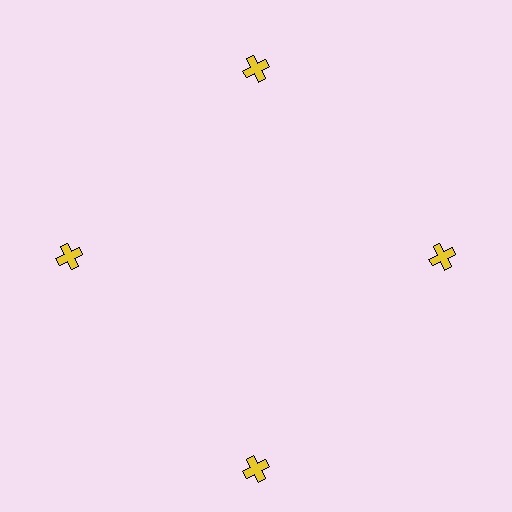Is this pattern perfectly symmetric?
No. The 4 yellow crosses are arranged in a ring, but one element near the 6 o'clock position is pushed outward from the center, breaking the 4-fold rotational symmetry.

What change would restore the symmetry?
The symmetry would be restored by moving it inward, back onto the ring so that all 4 crosses sit at equal angles and equal distance from the center.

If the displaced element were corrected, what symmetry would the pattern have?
It would have 4-fold rotational symmetry — the pattern would map onto itself every 90 degrees.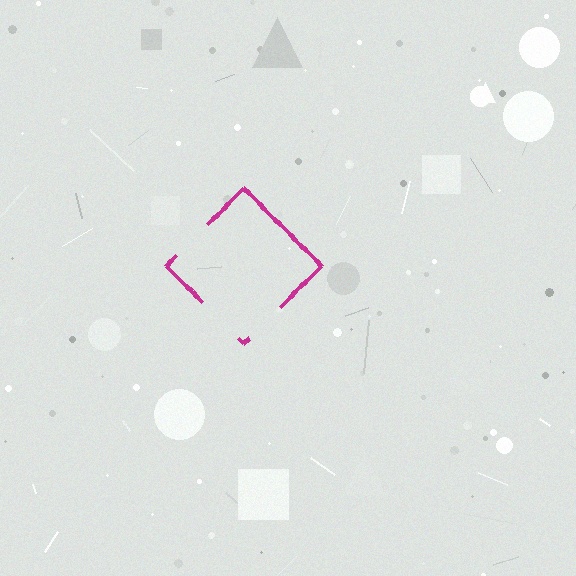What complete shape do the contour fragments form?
The contour fragments form a diamond.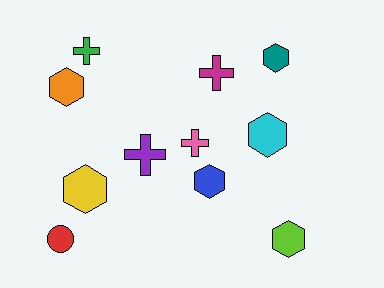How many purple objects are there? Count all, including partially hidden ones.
There is 1 purple object.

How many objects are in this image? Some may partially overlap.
There are 11 objects.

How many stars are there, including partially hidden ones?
There are no stars.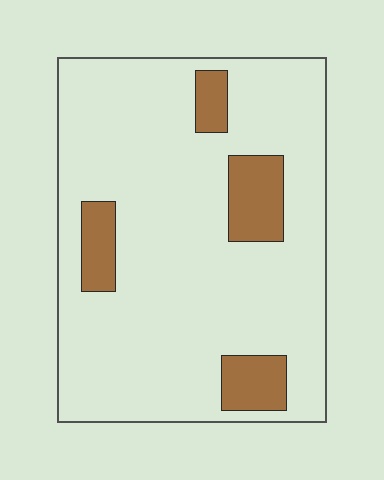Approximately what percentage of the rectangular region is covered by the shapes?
Approximately 15%.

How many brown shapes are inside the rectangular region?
4.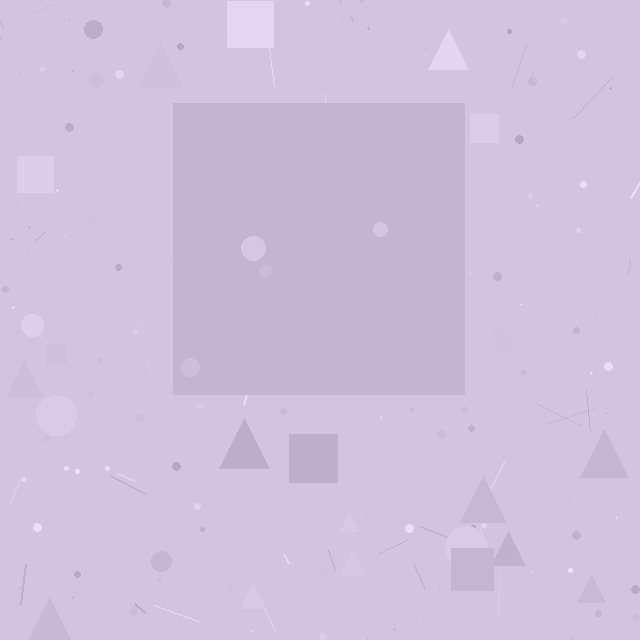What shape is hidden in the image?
A square is hidden in the image.